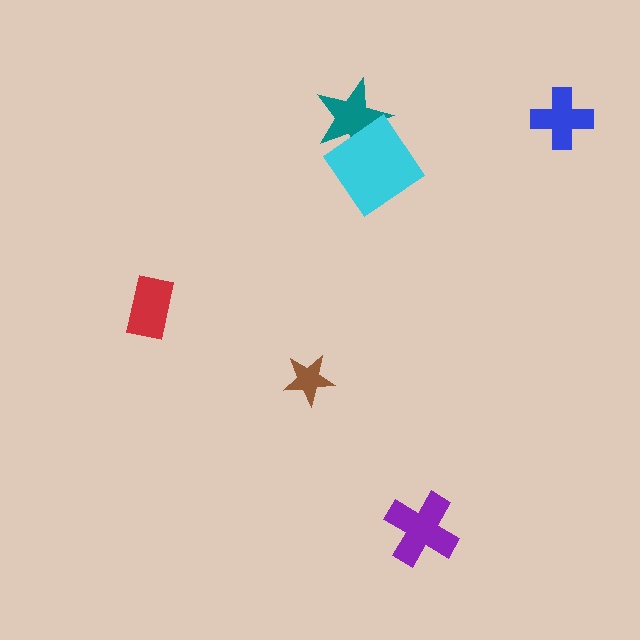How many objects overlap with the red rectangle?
0 objects overlap with the red rectangle.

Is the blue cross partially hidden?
No, no other shape covers it.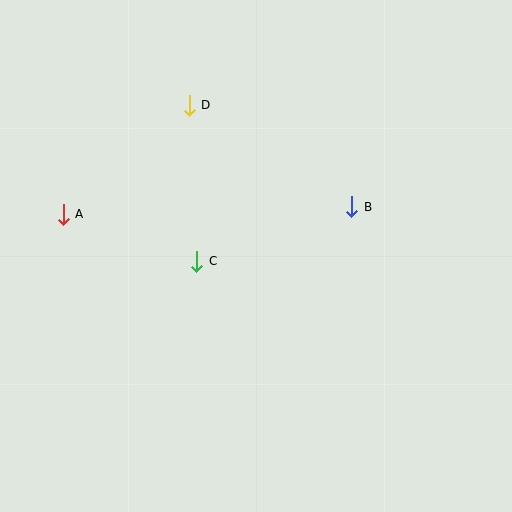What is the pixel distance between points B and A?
The distance between B and A is 289 pixels.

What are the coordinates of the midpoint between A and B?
The midpoint between A and B is at (208, 211).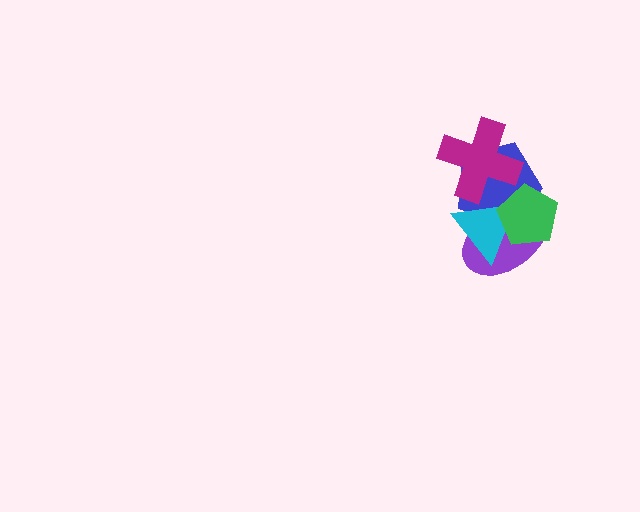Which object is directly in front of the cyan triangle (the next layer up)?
The magenta cross is directly in front of the cyan triangle.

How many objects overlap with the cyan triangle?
4 objects overlap with the cyan triangle.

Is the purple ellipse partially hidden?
Yes, it is partially covered by another shape.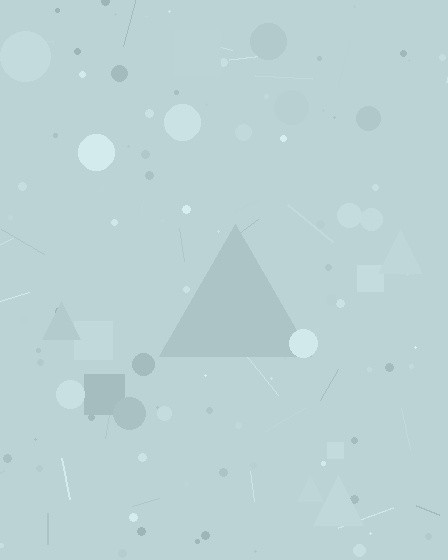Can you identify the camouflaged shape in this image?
The camouflaged shape is a triangle.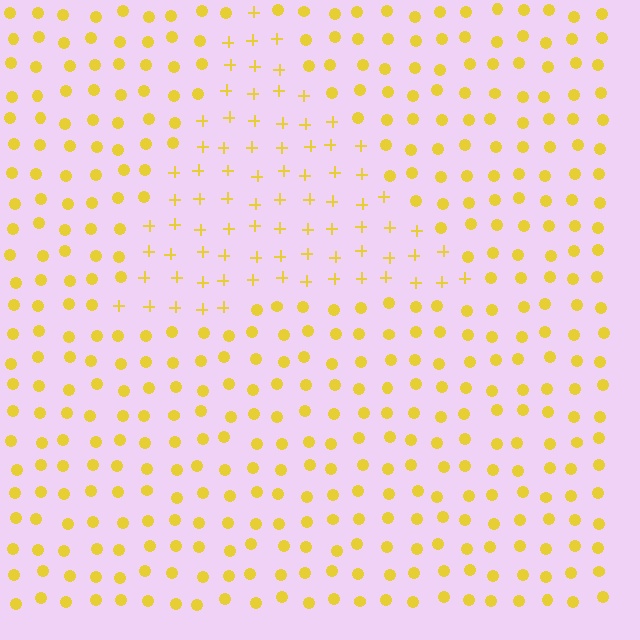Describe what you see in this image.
The image is filled with small yellow elements arranged in a uniform grid. A triangle-shaped region contains plus signs, while the surrounding area contains circles. The boundary is defined purely by the change in element shape.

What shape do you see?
I see a triangle.